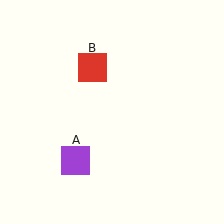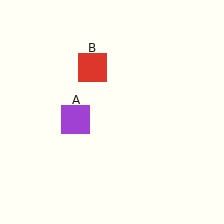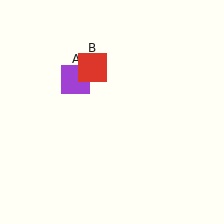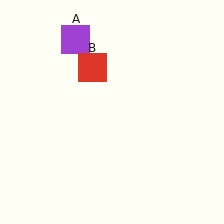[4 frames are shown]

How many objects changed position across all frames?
1 object changed position: purple square (object A).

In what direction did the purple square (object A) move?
The purple square (object A) moved up.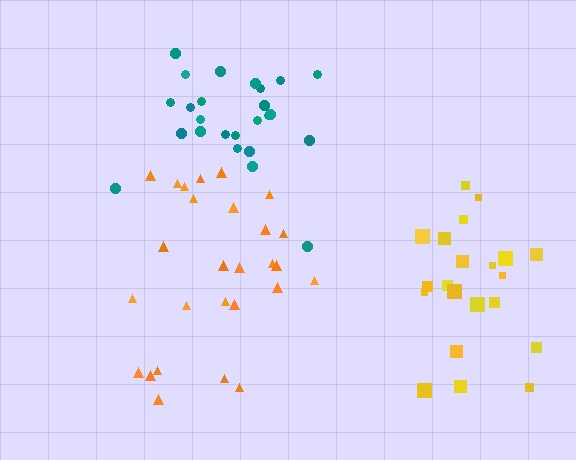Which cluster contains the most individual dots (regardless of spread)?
Orange (27).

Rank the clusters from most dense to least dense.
teal, yellow, orange.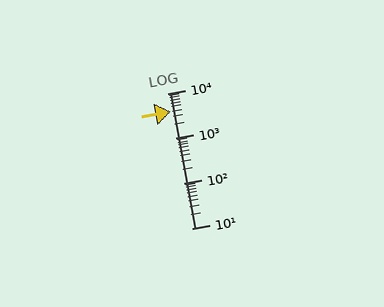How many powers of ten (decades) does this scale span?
The scale spans 3 decades, from 10 to 10000.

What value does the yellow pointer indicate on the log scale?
The pointer indicates approximately 4000.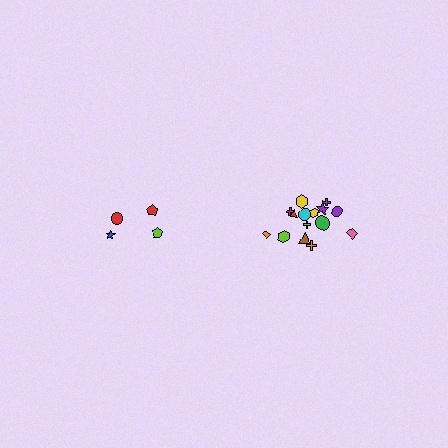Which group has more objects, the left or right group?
The right group.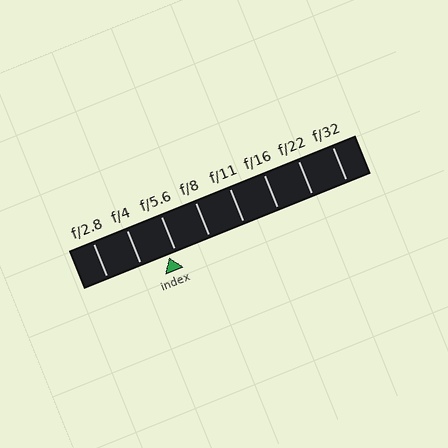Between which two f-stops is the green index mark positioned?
The index mark is between f/4 and f/5.6.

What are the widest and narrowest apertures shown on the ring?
The widest aperture shown is f/2.8 and the narrowest is f/32.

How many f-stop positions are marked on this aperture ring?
There are 8 f-stop positions marked.